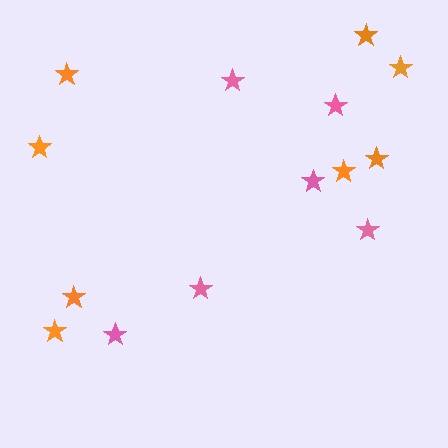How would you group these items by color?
There are 2 groups: one group of orange stars (8) and one group of pink stars (6).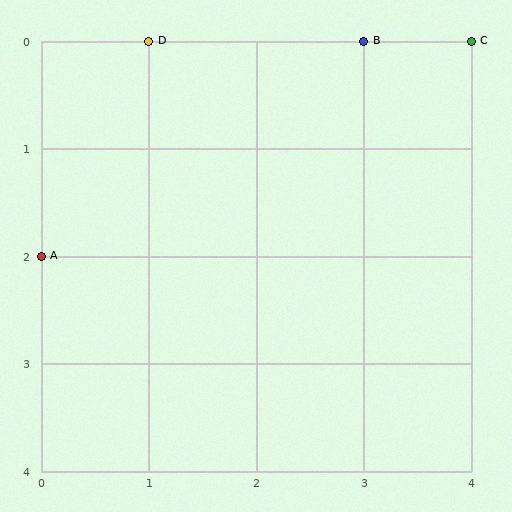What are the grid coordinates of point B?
Point B is at grid coordinates (3, 0).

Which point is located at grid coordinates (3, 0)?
Point B is at (3, 0).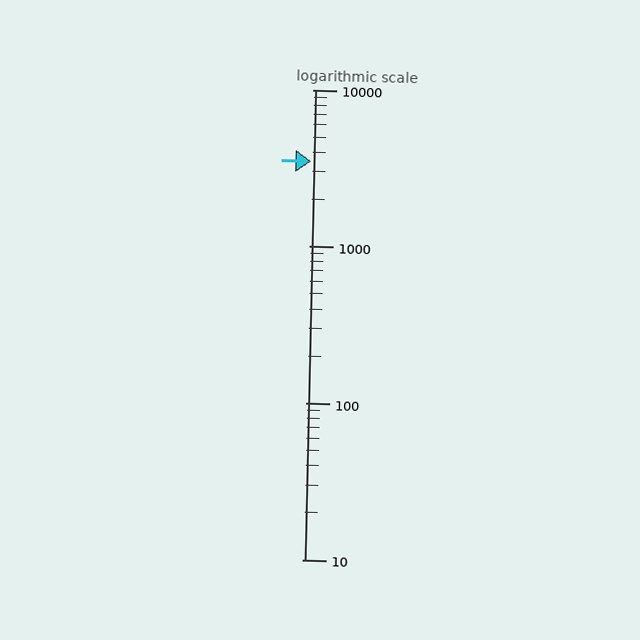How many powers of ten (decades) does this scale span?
The scale spans 3 decades, from 10 to 10000.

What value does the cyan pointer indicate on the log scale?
The pointer indicates approximately 3500.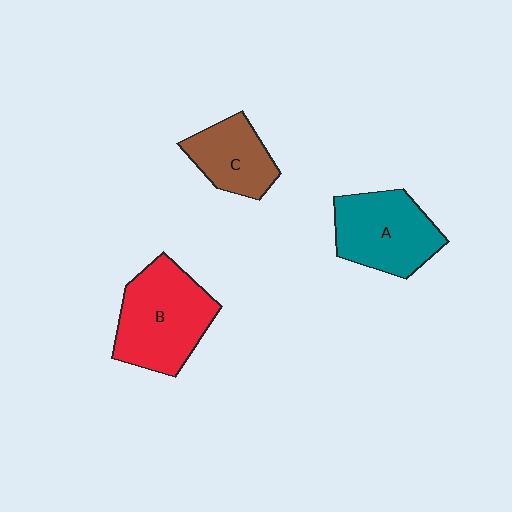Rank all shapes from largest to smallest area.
From largest to smallest: B (red), A (teal), C (brown).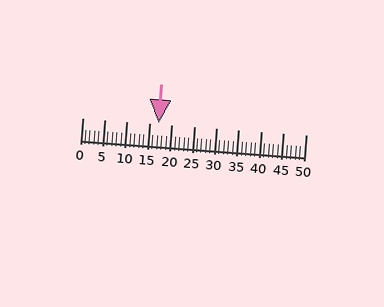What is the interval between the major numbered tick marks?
The major tick marks are spaced 5 units apart.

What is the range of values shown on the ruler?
The ruler shows values from 0 to 50.